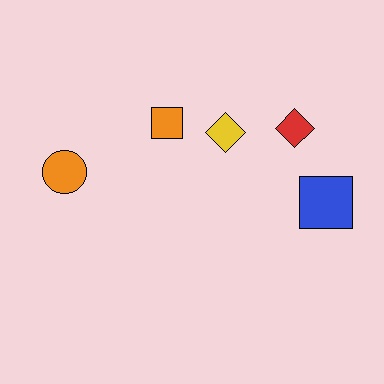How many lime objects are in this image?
There are no lime objects.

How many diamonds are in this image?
There are 2 diamonds.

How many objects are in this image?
There are 5 objects.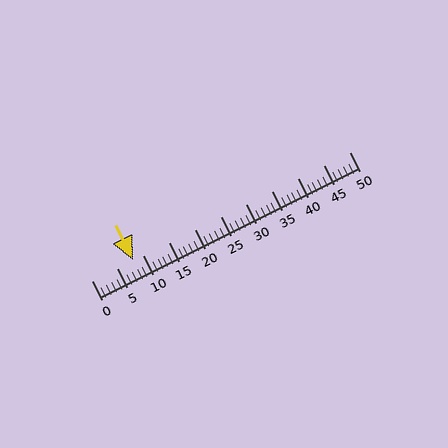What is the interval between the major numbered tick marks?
The major tick marks are spaced 5 units apart.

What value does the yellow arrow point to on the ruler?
The yellow arrow points to approximately 8.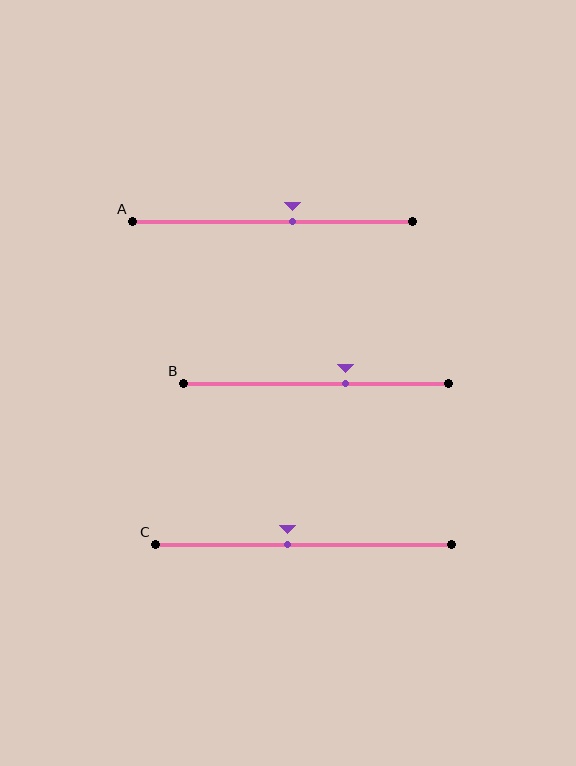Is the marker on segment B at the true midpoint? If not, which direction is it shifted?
No, the marker on segment B is shifted to the right by about 11% of the segment length.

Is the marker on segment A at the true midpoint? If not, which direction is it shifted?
No, the marker on segment A is shifted to the right by about 7% of the segment length.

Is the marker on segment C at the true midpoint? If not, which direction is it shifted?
No, the marker on segment C is shifted to the left by about 5% of the segment length.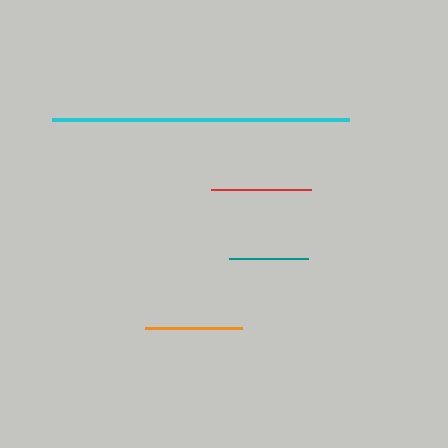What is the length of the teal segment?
The teal segment is approximately 79 pixels long.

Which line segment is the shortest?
The teal line is the shortest at approximately 79 pixels.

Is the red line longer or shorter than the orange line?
The red line is longer than the orange line.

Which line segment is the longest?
The cyan line is the longest at approximately 297 pixels.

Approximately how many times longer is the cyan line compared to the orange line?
The cyan line is approximately 3.1 times the length of the orange line.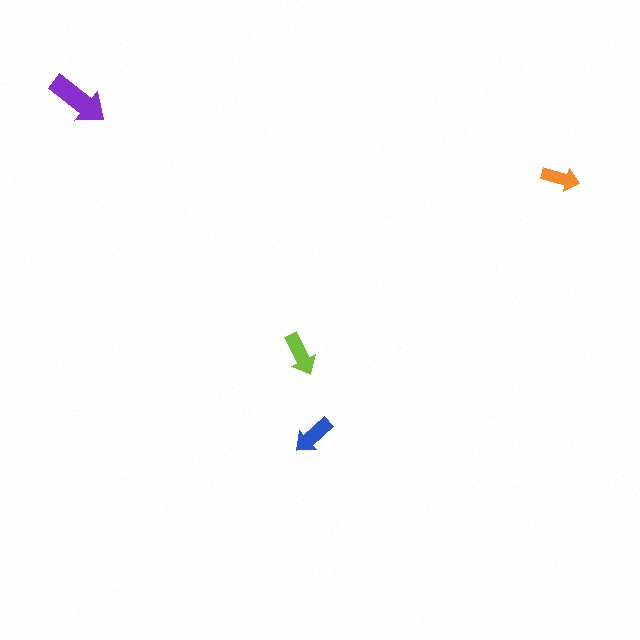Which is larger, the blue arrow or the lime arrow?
The lime one.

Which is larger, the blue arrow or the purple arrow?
The purple one.